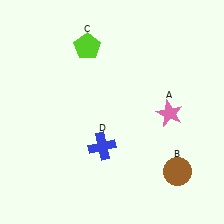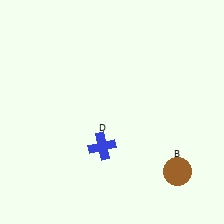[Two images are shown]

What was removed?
The pink star (A), the lime pentagon (C) were removed in Image 2.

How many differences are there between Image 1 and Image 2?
There are 2 differences between the two images.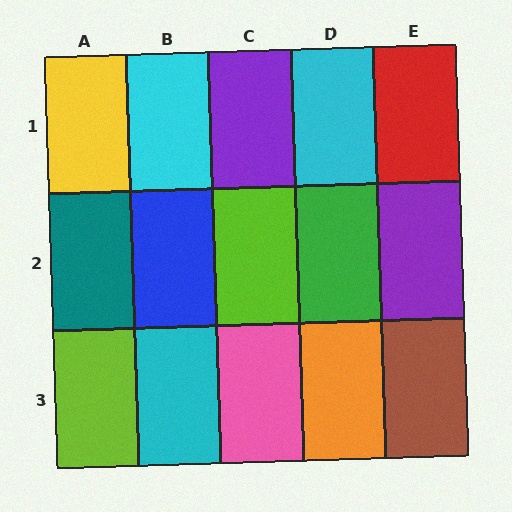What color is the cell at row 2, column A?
Teal.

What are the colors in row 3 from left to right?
Lime, cyan, pink, orange, brown.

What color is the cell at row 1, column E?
Red.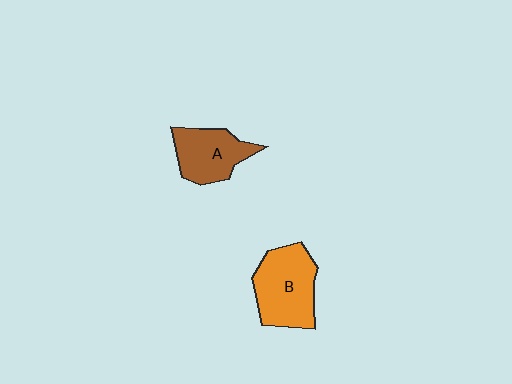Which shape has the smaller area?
Shape A (brown).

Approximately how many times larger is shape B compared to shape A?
Approximately 1.3 times.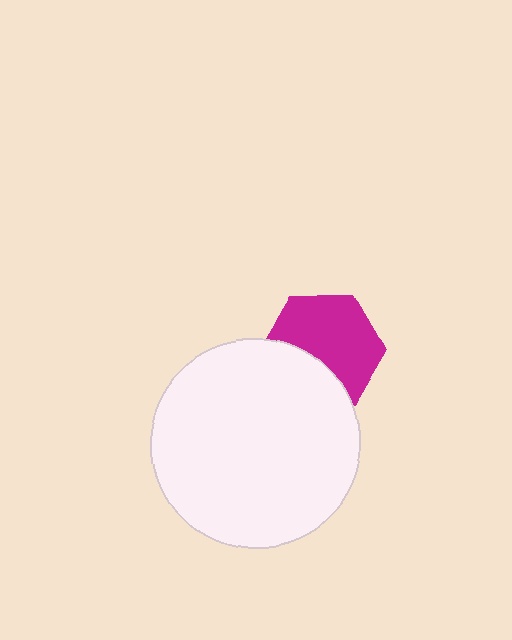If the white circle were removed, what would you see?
You would see the complete magenta hexagon.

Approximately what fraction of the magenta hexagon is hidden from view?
Roughly 35% of the magenta hexagon is hidden behind the white circle.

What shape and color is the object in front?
The object in front is a white circle.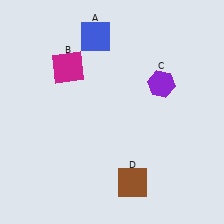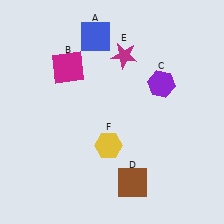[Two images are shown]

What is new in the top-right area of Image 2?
A magenta star (E) was added in the top-right area of Image 2.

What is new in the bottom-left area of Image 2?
A yellow hexagon (F) was added in the bottom-left area of Image 2.